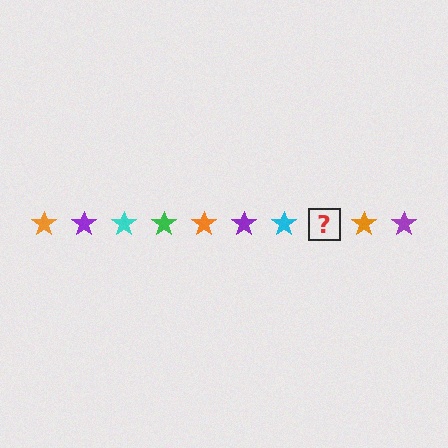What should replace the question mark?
The question mark should be replaced with a green star.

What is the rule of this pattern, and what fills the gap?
The rule is that the pattern cycles through orange, purple, cyan, green stars. The gap should be filled with a green star.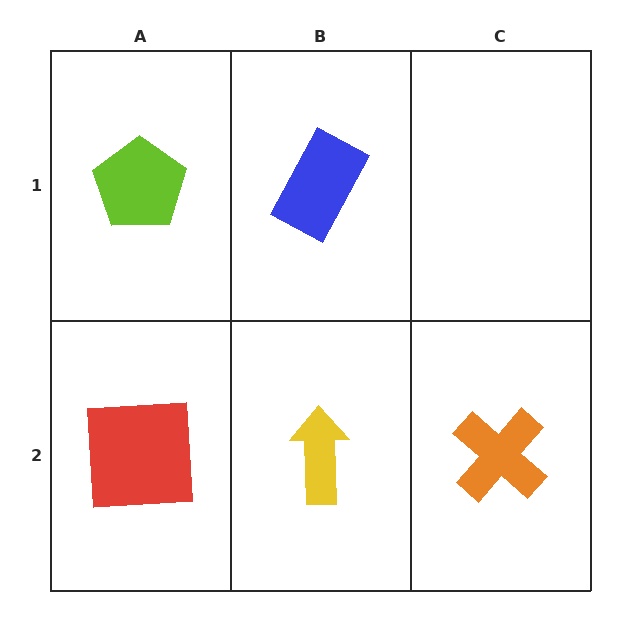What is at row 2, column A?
A red square.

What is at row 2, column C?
An orange cross.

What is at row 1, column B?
A blue rectangle.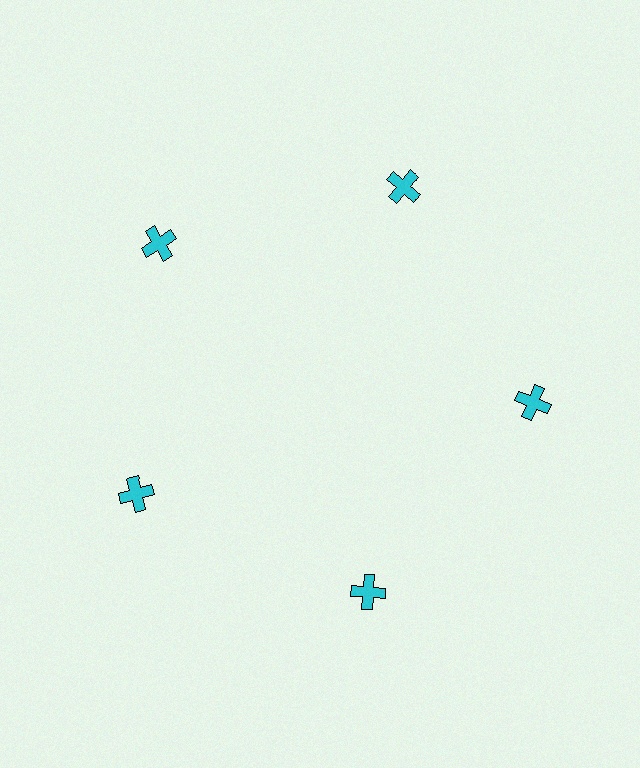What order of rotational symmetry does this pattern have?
This pattern has 5-fold rotational symmetry.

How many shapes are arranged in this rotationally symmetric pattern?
There are 5 shapes, arranged in 5 groups of 1.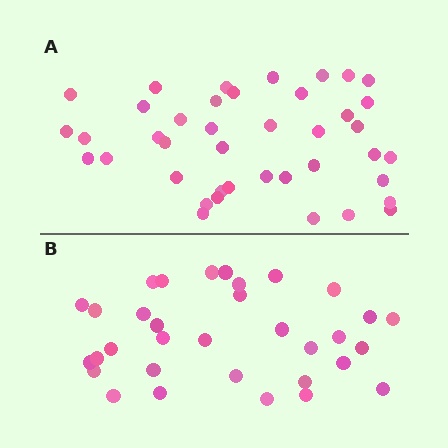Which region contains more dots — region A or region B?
Region A (the top region) has more dots.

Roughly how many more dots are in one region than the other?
Region A has roughly 8 or so more dots than region B.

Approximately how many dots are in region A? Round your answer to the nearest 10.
About 40 dots. (The exact count is 41, which rounds to 40.)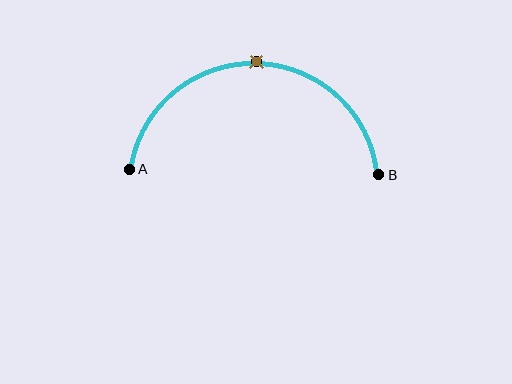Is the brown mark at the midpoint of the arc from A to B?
Yes. The brown mark lies on the arc at equal arc-length from both A and B — it is the arc midpoint.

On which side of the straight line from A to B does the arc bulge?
The arc bulges above the straight line connecting A and B.